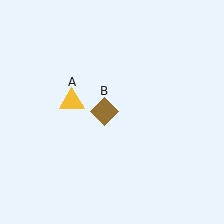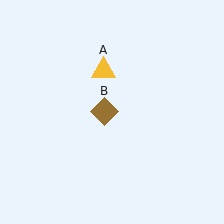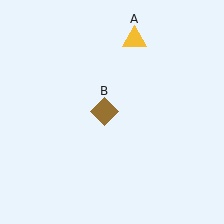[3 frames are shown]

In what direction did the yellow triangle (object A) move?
The yellow triangle (object A) moved up and to the right.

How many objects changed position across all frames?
1 object changed position: yellow triangle (object A).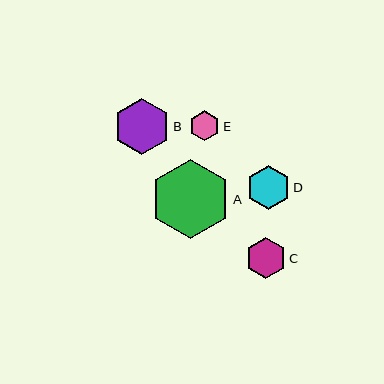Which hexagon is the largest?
Hexagon A is the largest with a size of approximately 80 pixels.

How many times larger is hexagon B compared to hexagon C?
Hexagon B is approximately 1.4 times the size of hexagon C.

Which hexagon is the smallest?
Hexagon E is the smallest with a size of approximately 30 pixels.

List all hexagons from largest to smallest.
From largest to smallest: A, B, D, C, E.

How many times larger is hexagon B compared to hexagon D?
Hexagon B is approximately 1.3 times the size of hexagon D.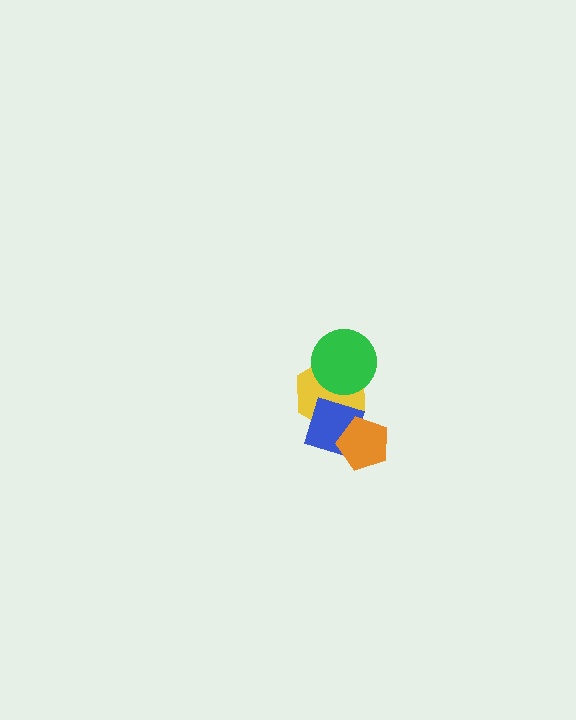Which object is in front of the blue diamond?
The orange pentagon is in front of the blue diamond.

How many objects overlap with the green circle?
1 object overlaps with the green circle.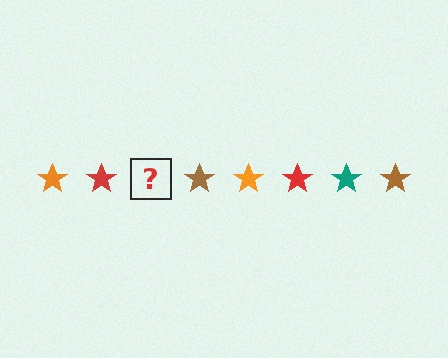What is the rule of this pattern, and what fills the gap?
The rule is that the pattern cycles through orange, red, teal, brown stars. The gap should be filled with a teal star.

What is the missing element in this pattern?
The missing element is a teal star.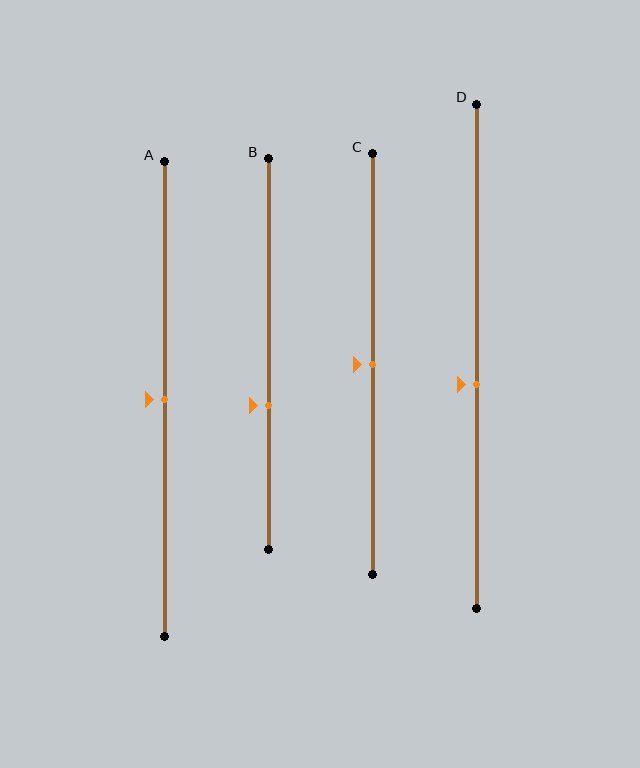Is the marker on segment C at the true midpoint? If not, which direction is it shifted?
Yes, the marker on segment C is at the true midpoint.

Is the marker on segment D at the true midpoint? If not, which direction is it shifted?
No, the marker on segment D is shifted downward by about 6% of the segment length.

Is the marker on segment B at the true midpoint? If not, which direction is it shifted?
No, the marker on segment B is shifted downward by about 13% of the segment length.